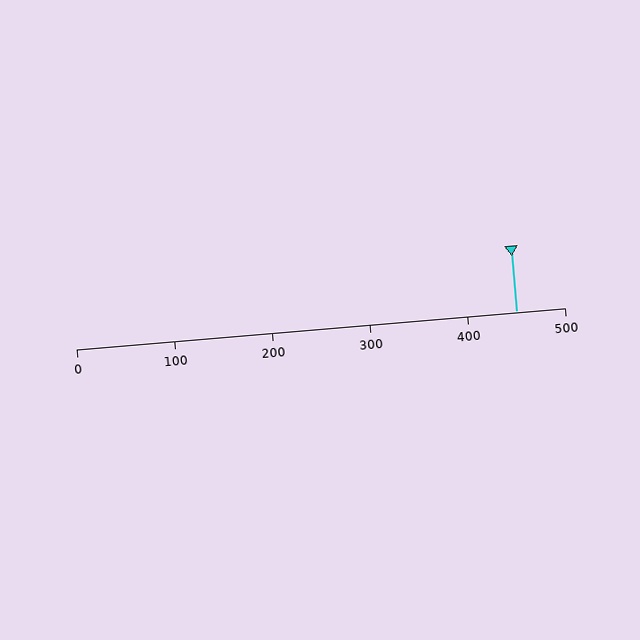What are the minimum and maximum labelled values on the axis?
The axis runs from 0 to 500.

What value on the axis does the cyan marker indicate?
The marker indicates approximately 450.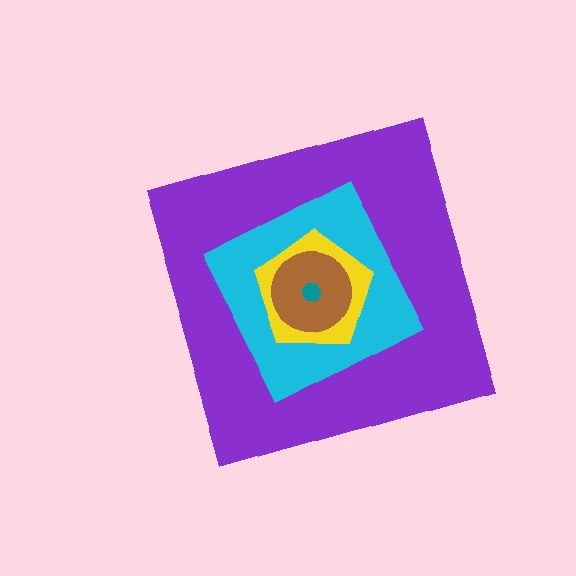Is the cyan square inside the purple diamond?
Yes.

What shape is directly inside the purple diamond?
The cyan square.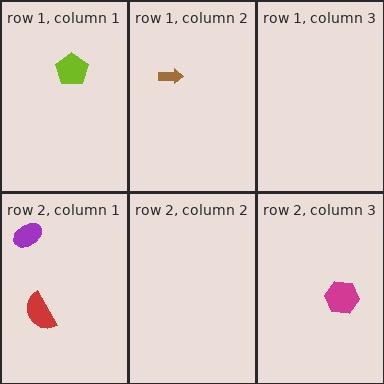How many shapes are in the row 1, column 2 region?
1.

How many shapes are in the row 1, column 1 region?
1.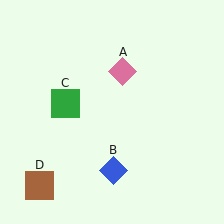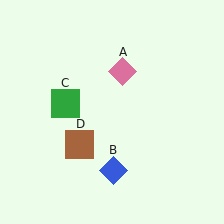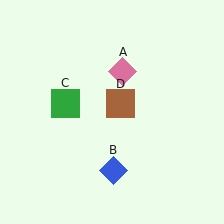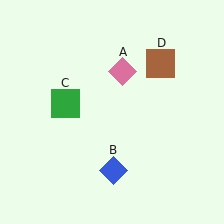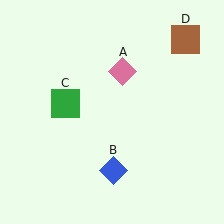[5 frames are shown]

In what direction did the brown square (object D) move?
The brown square (object D) moved up and to the right.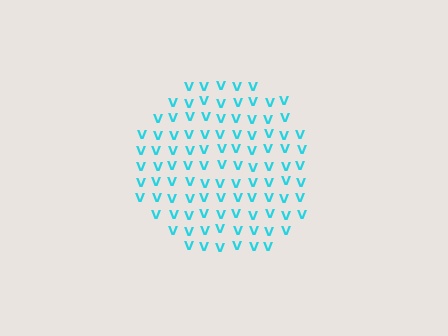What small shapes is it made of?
It is made of small letter V's.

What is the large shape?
The large shape is a circle.